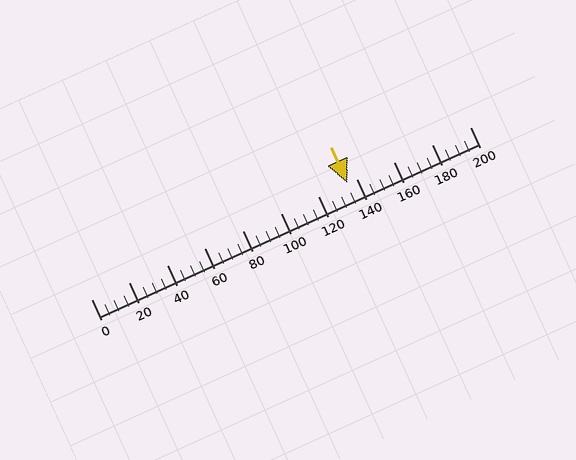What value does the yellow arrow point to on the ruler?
The yellow arrow points to approximately 135.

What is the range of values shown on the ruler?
The ruler shows values from 0 to 200.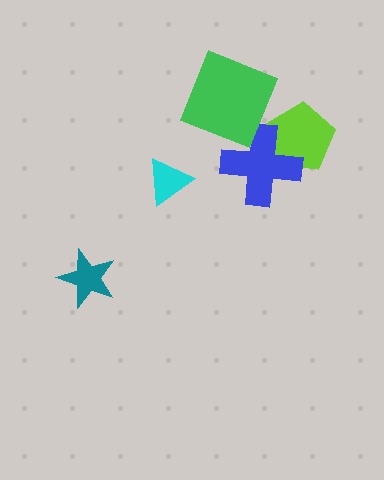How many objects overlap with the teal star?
0 objects overlap with the teal star.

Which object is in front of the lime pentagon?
The blue cross is in front of the lime pentagon.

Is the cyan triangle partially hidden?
No, no other shape covers it.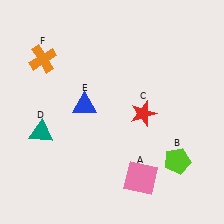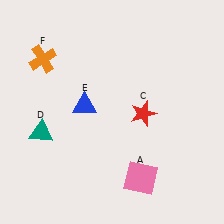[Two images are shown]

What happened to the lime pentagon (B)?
The lime pentagon (B) was removed in Image 2. It was in the bottom-right area of Image 1.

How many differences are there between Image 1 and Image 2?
There is 1 difference between the two images.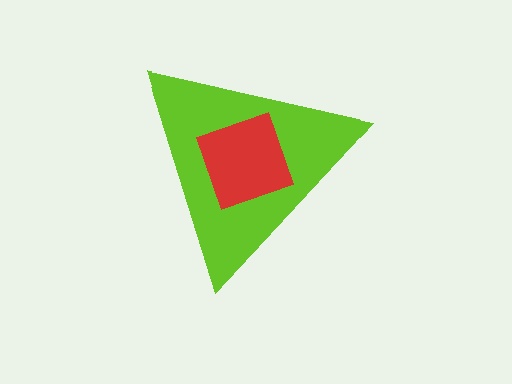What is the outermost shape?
The lime triangle.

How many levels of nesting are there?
2.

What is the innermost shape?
The red diamond.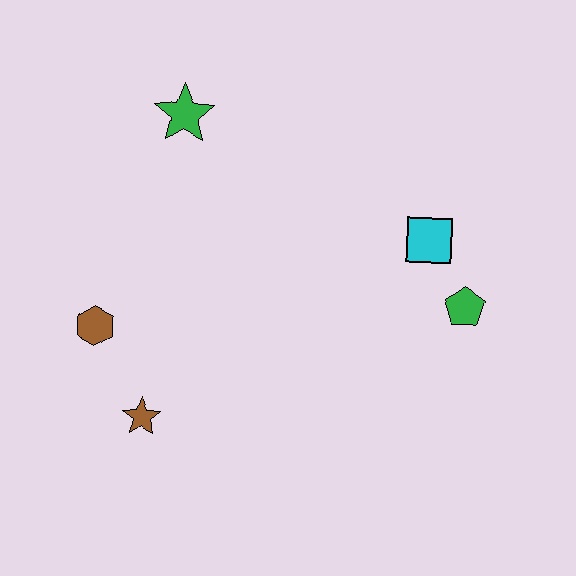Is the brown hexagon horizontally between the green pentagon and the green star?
No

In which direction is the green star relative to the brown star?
The green star is above the brown star.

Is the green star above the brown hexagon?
Yes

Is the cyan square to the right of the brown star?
Yes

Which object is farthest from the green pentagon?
The brown hexagon is farthest from the green pentagon.